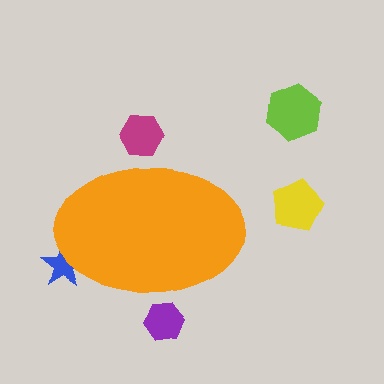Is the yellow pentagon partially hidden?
No, the yellow pentagon is fully visible.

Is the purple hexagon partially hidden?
Yes, the purple hexagon is partially hidden behind the orange ellipse.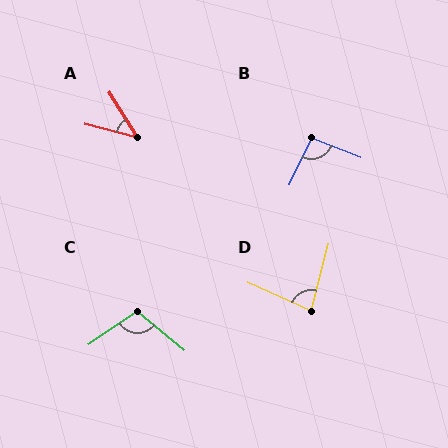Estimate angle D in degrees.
Approximately 80 degrees.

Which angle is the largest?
C, at approximately 107 degrees.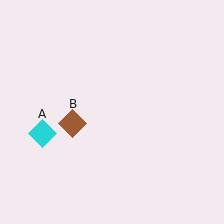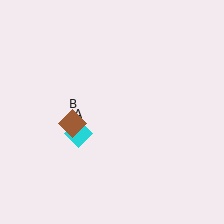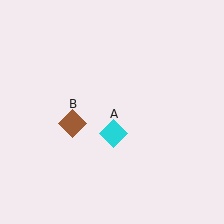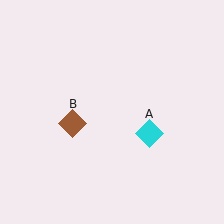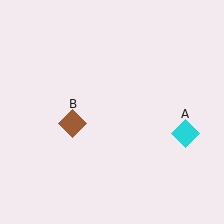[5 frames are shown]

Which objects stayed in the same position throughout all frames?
Brown diamond (object B) remained stationary.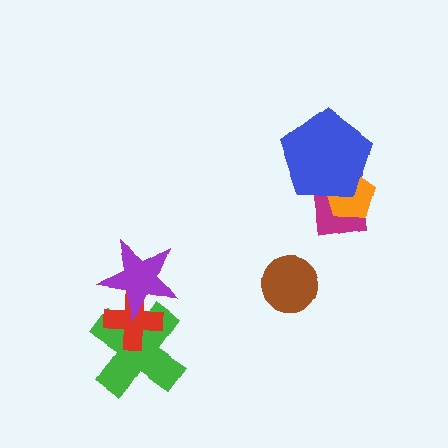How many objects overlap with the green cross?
2 objects overlap with the green cross.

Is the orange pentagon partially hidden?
Yes, it is partially covered by another shape.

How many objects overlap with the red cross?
2 objects overlap with the red cross.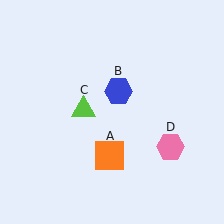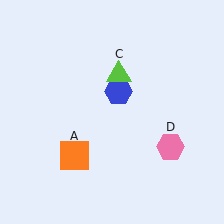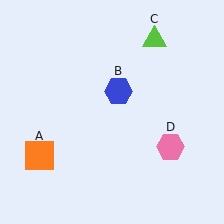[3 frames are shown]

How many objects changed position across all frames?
2 objects changed position: orange square (object A), lime triangle (object C).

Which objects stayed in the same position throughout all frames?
Blue hexagon (object B) and pink hexagon (object D) remained stationary.